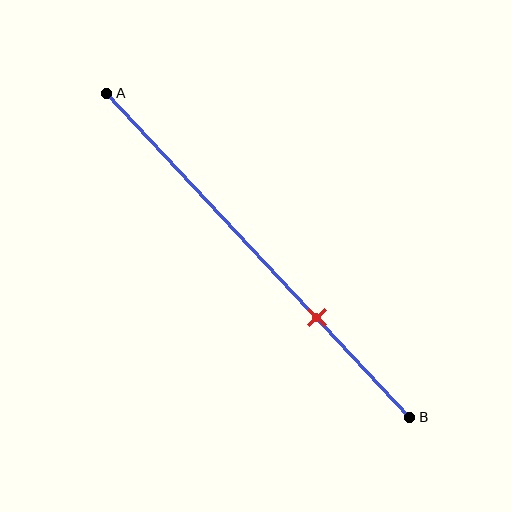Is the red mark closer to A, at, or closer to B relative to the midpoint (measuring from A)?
The red mark is closer to point B than the midpoint of segment AB.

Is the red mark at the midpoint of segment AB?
No, the mark is at about 70% from A, not at the 50% midpoint.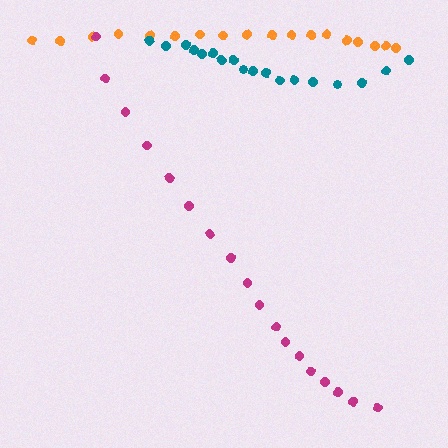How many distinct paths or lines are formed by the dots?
There are 3 distinct paths.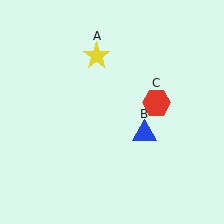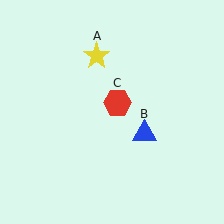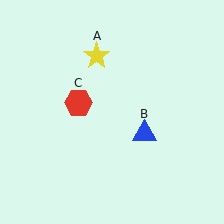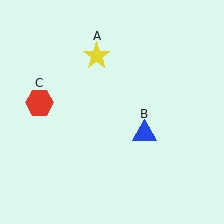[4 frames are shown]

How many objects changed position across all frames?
1 object changed position: red hexagon (object C).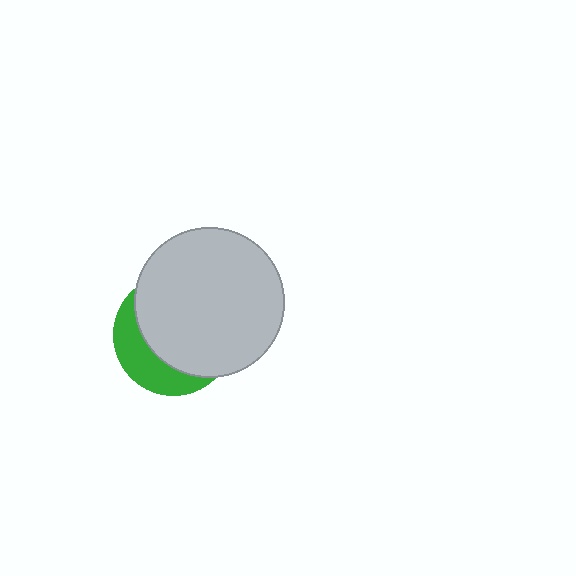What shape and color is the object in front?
The object in front is a light gray circle.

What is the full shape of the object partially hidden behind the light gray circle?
The partially hidden object is a green circle.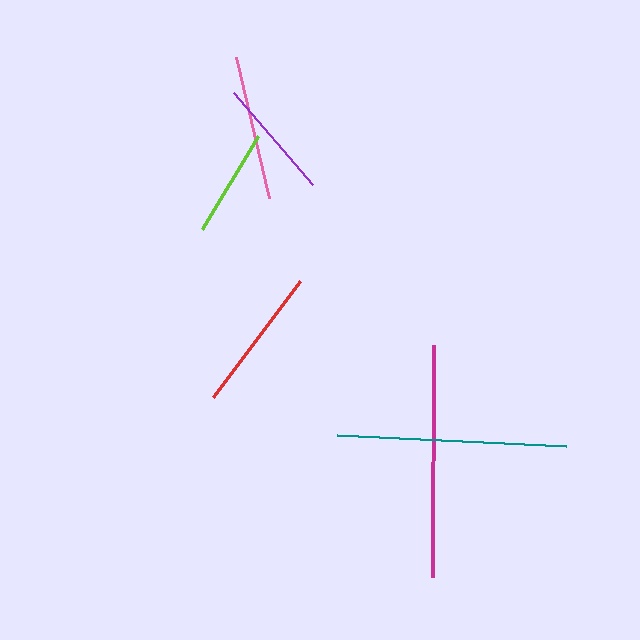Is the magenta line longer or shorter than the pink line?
The magenta line is longer than the pink line.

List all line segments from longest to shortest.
From longest to shortest: magenta, teal, pink, red, purple, lime.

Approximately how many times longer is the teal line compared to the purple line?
The teal line is approximately 1.9 times the length of the purple line.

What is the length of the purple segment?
The purple segment is approximately 121 pixels long.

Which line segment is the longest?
The magenta line is the longest at approximately 232 pixels.